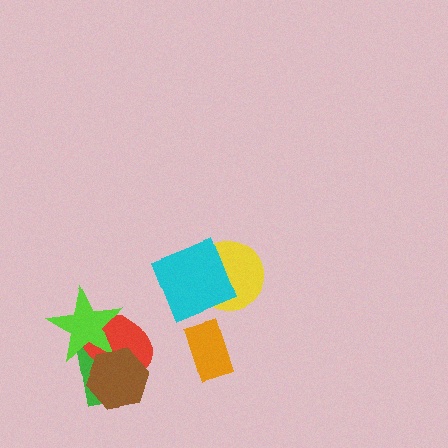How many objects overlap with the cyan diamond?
1 object overlaps with the cyan diamond.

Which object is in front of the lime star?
The brown hexagon is in front of the lime star.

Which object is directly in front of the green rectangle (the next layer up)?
The red ellipse is directly in front of the green rectangle.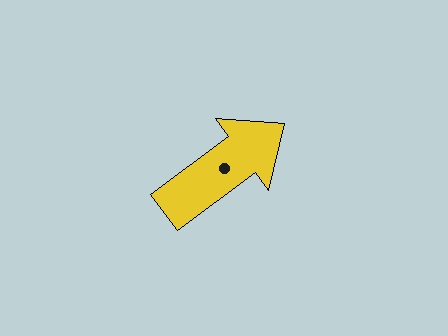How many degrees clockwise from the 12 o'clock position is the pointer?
Approximately 54 degrees.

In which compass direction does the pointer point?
Northeast.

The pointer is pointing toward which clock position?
Roughly 2 o'clock.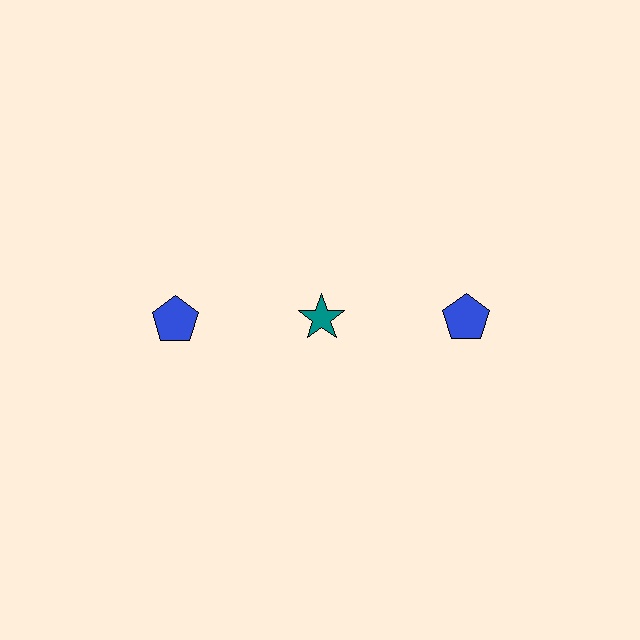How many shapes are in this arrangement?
There are 3 shapes arranged in a grid pattern.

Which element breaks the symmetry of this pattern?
The teal star in the top row, second from left column breaks the symmetry. All other shapes are blue pentagons.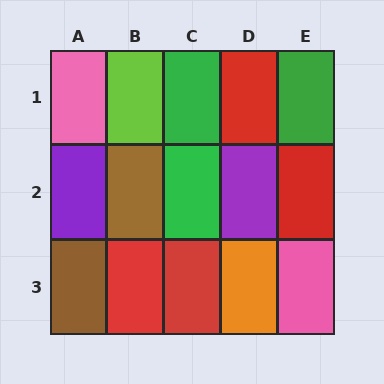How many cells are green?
3 cells are green.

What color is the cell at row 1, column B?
Lime.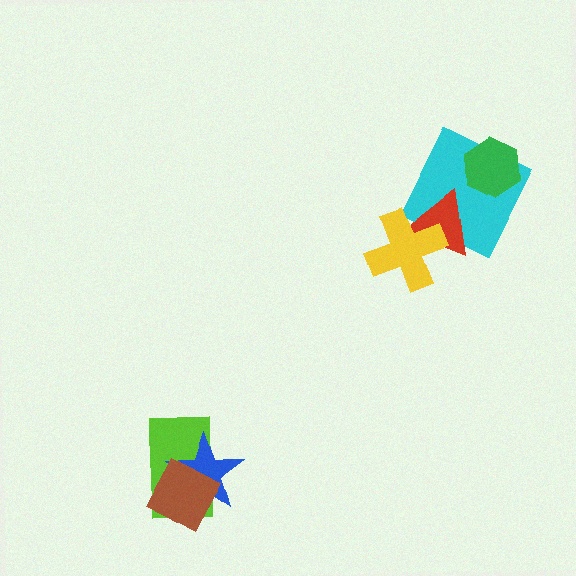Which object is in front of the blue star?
The brown square is in front of the blue star.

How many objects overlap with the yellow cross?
1 object overlaps with the yellow cross.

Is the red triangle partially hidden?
Yes, it is partially covered by another shape.